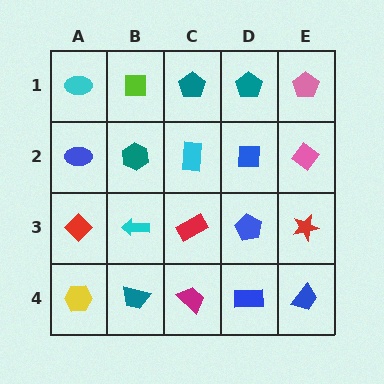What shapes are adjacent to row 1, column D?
A blue square (row 2, column D), a teal pentagon (row 1, column C), a pink pentagon (row 1, column E).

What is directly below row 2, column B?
A cyan arrow.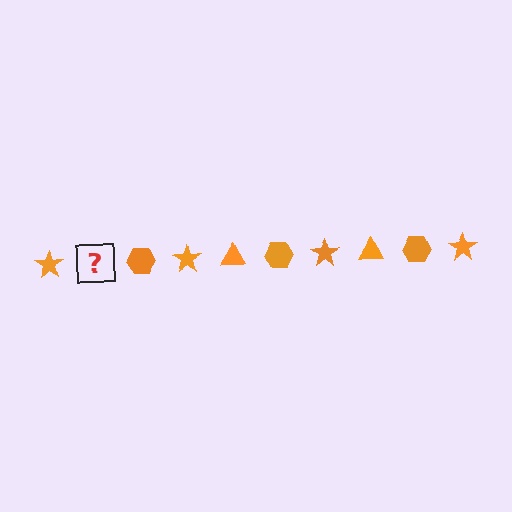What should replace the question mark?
The question mark should be replaced with an orange triangle.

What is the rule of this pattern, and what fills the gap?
The rule is that the pattern cycles through star, triangle, hexagon shapes in orange. The gap should be filled with an orange triangle.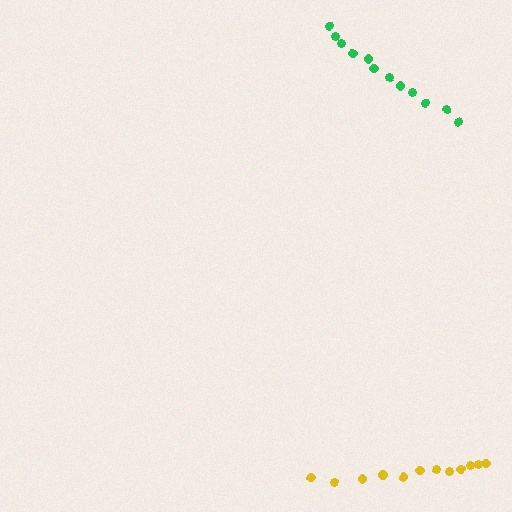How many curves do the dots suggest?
There are 2 distinct paths.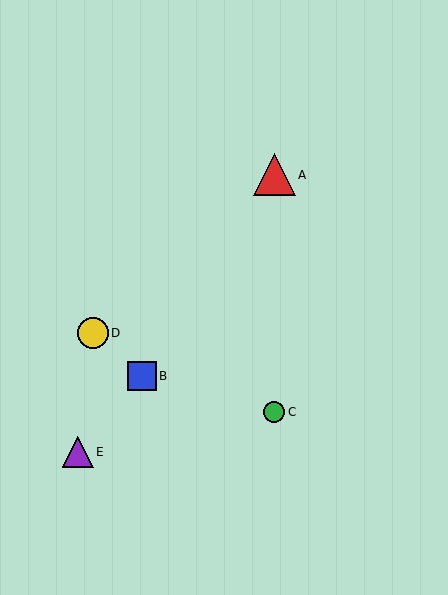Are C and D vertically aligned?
No, C is at x≈274 and D is at x≈93.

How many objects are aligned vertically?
2 objects (A, C) are aligned vertically.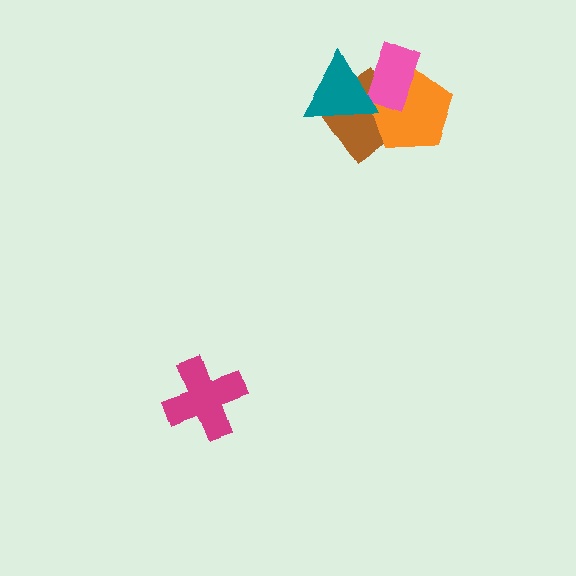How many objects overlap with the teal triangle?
3 objects overlap with the teal triangle.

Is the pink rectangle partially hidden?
Yes, it is partially covered by another shape.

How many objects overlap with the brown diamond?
3 objects overlap with the brown diamond.